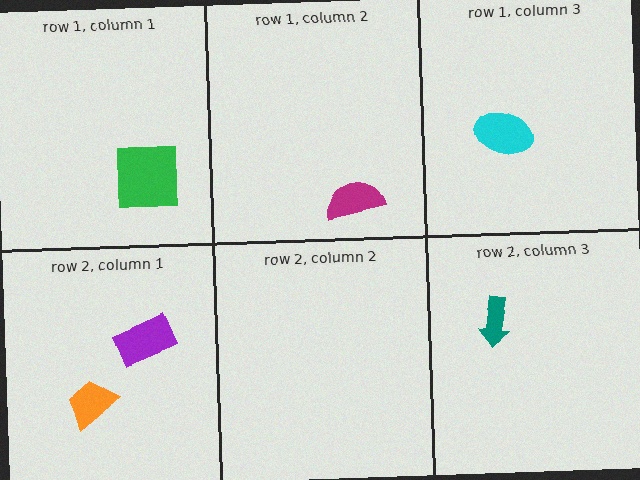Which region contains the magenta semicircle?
The row 1, column 2 region.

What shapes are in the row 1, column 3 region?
The cyan ellipse.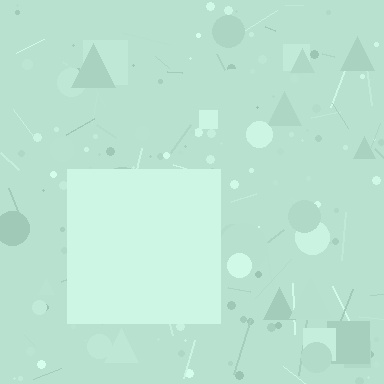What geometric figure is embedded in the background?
A square is embedded in the background.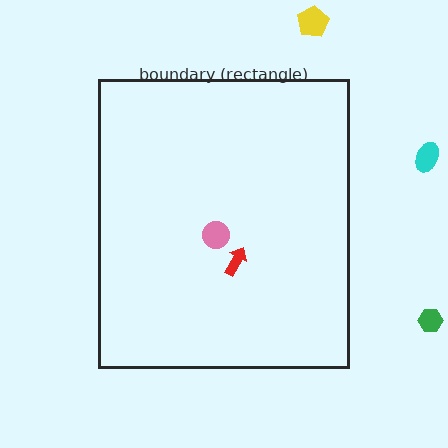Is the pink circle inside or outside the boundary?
Inside.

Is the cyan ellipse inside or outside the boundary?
Outside.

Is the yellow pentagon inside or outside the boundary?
Outside.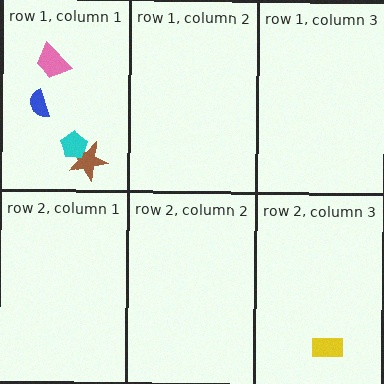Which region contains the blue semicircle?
The row 1, column 1 region.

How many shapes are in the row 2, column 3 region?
1.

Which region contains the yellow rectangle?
The row 2, column 3 region.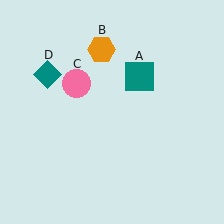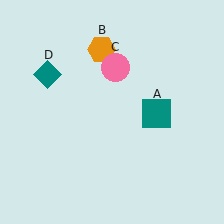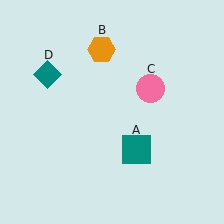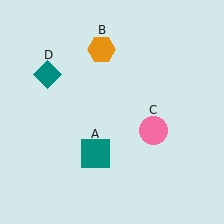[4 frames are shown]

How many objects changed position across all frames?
2 objects changed position: teal square (object A), pink circle (object C).